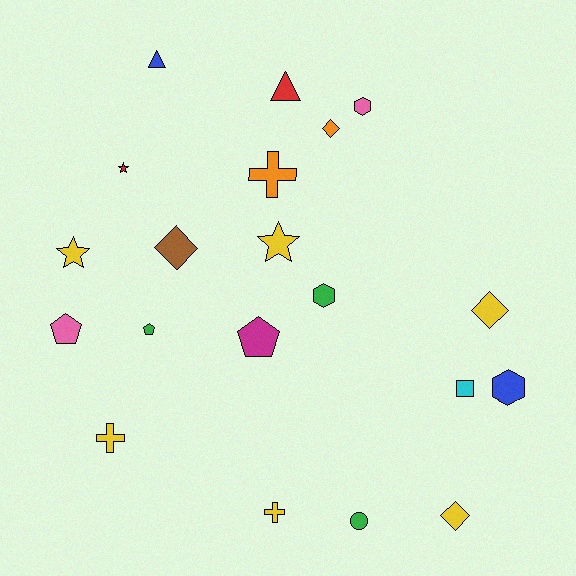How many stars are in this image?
There are 3 stars.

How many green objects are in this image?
There are 3 green objects.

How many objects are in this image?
There are 20 objects.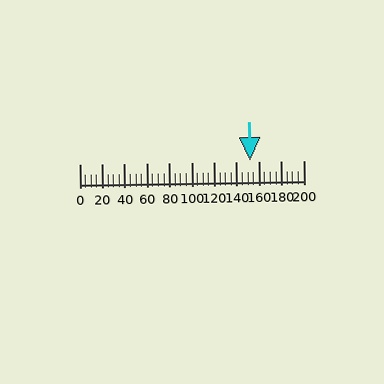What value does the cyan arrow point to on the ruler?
The cyan arrow points to approximately 152.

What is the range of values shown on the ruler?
The ruler shows values from 0 to 200.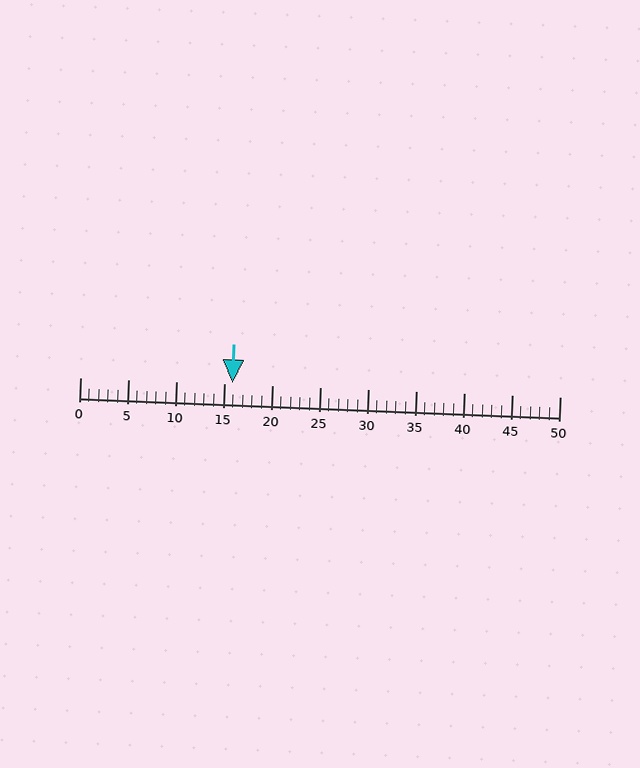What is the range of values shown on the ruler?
The ruler shows values from 0 to 50.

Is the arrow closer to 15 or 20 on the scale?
The arrow is closer to 15.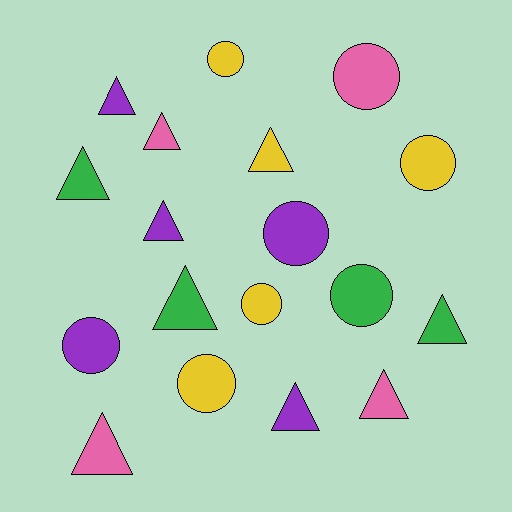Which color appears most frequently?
Yellow, with 5 objects.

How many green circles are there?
There is 1 green circle.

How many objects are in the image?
There are 18 objects.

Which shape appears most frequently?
Triangle, with 10 objects.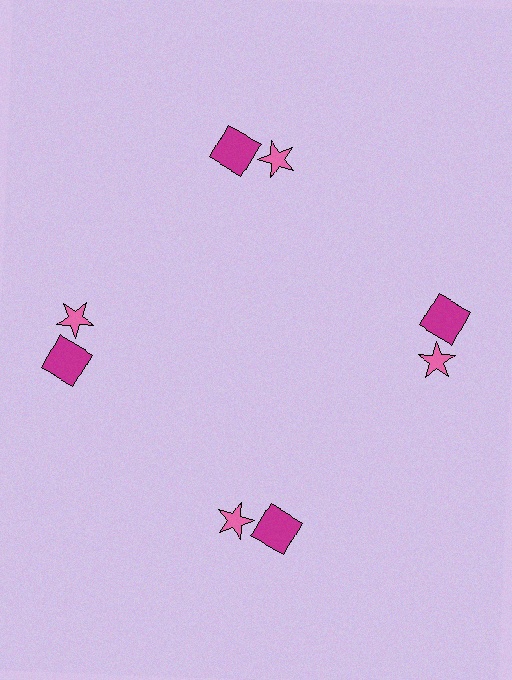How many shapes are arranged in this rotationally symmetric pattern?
There are 8 shapes, arranged in 4 groups of 2.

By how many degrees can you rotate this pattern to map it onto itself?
The pattern maps onto itself every 90 degrees of rotation.